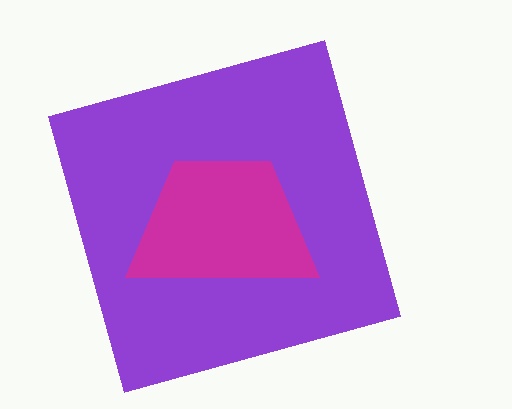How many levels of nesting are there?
2.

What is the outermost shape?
The purple square.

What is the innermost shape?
The magenta trapezoid.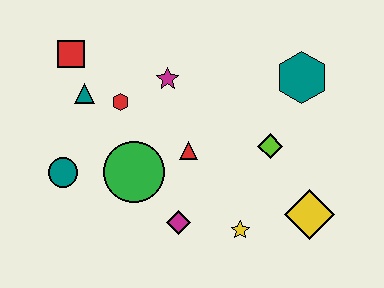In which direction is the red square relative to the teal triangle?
The red square is above the teal triangle.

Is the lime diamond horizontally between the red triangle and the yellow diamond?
Yes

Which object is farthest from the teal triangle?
The yellow diamond is farthest from the teal triangle.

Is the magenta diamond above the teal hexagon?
No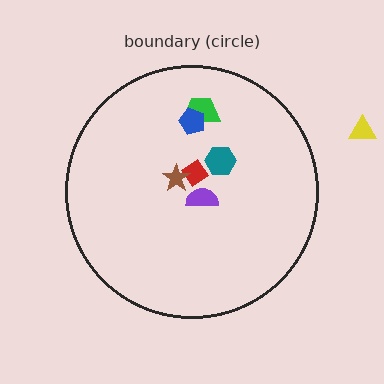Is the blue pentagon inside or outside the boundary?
Inside.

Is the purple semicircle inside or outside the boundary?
Inside.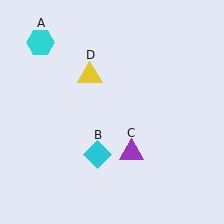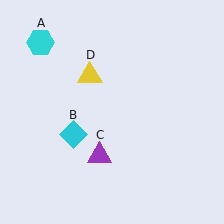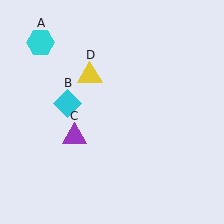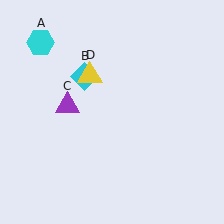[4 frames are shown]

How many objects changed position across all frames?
2 objects changed position: cyan diamond (object B), purple triangle (object C).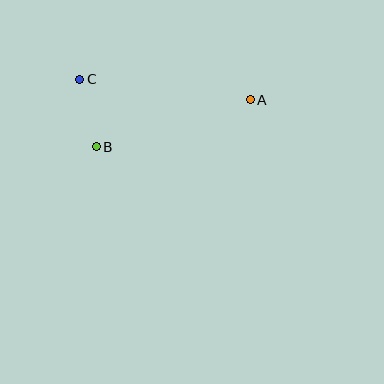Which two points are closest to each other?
Points B and C are closest to each other.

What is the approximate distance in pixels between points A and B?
The distance between A and B is approximately 161 pixels.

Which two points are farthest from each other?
Points A and C are farthest from each other.